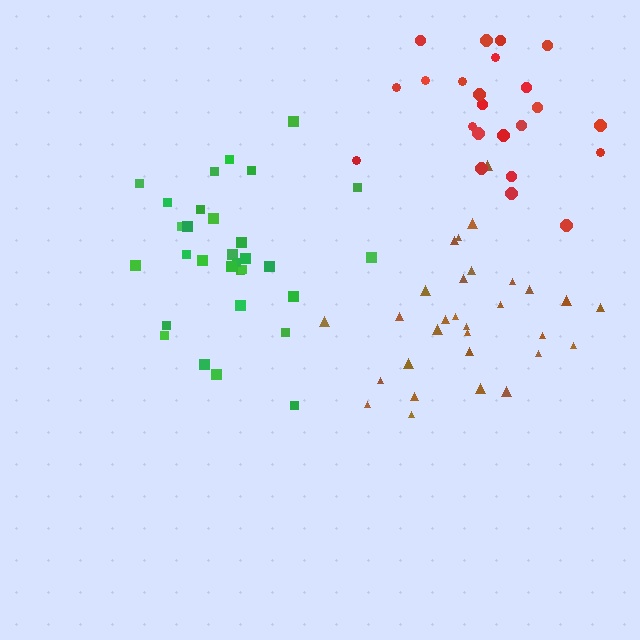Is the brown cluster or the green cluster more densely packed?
Green.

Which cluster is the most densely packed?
Green.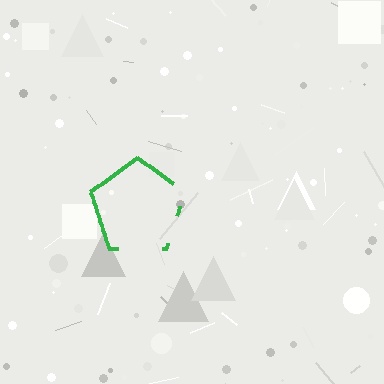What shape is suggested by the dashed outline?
The dashed outline suggests a pentagon.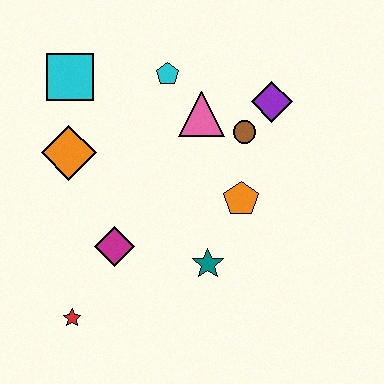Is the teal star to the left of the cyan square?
No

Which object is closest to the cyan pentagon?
The pink triangle is closest to the cyan pentagon.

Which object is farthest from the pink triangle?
The red star is farthest from the pink triangle.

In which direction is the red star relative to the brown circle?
The red star is below the brown circle.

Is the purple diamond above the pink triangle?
Yes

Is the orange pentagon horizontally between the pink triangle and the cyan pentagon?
No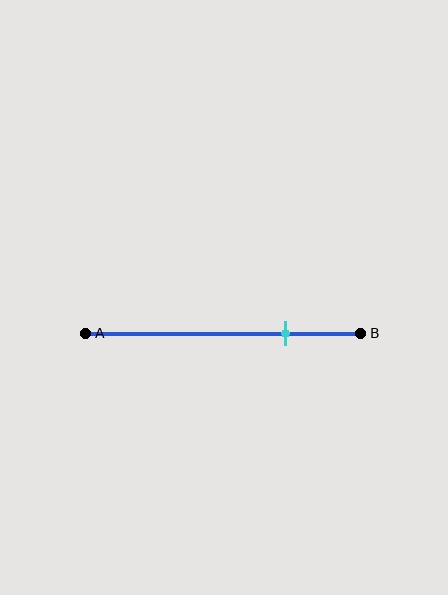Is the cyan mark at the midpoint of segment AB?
No, the mark is at about 75% from A, not at the 50% midpoint.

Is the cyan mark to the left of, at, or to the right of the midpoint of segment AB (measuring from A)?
The cyan mark is to the right of the midpoint of segment AB.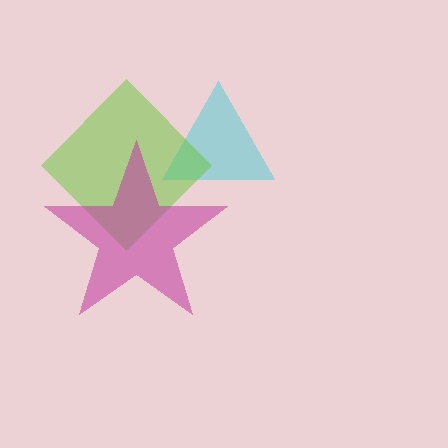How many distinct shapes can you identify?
There are 3 distinct shapes: a cyan triangle, a lime diamond, a magenta star.